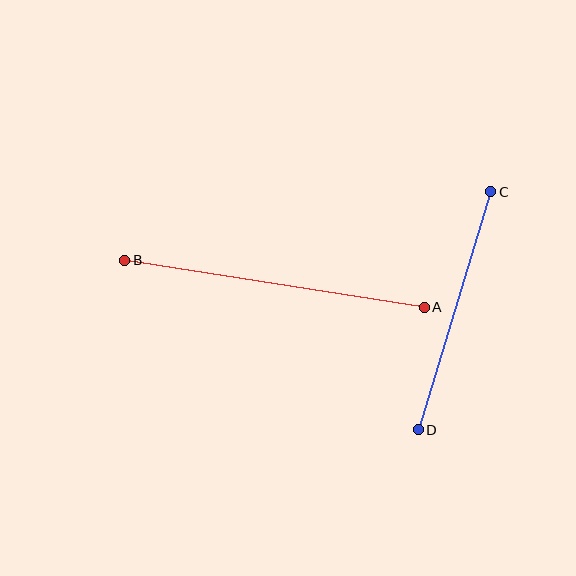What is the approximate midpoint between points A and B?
The midpoint is at approximately (275, 284) pixels.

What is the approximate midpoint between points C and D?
The midpoint is at approximately (455, 311) pixels.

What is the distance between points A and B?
The distance is approximately 303 pixels.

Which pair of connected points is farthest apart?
Points A and B are farthest apart.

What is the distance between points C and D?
The distance is approximately 249 pixels.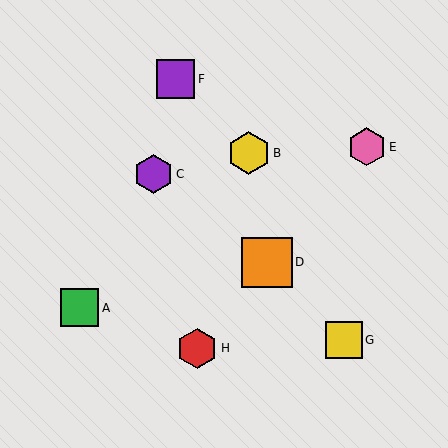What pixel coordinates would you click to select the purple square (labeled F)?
Click at (175, 79) to select the purple square F.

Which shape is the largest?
The orange square (labeled D) is the largest.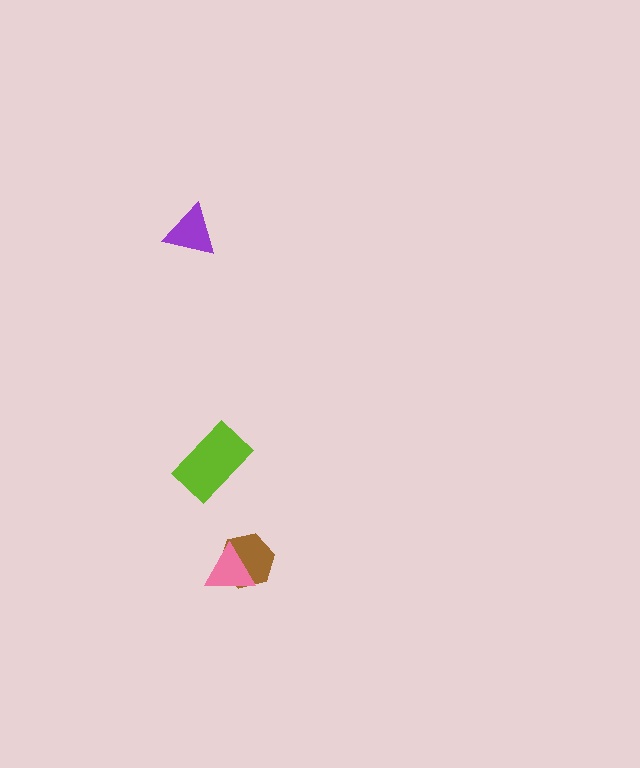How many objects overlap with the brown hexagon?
1 object overlaps with the brown hexagon.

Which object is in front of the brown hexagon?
The pink triangle is in front of the brown hexagon.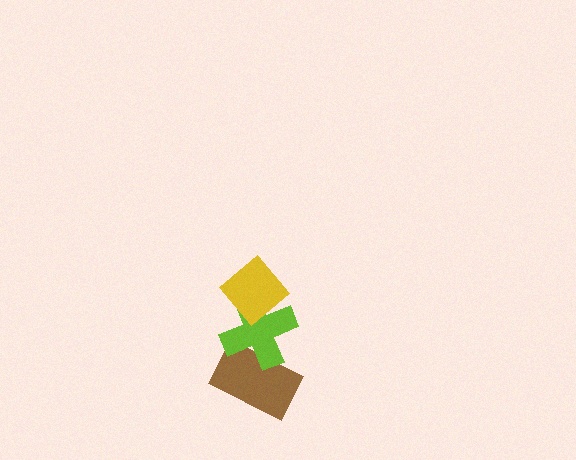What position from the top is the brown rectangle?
The brown rectangle is 3rd from the top.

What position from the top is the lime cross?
The lime cross is 2nd from the top.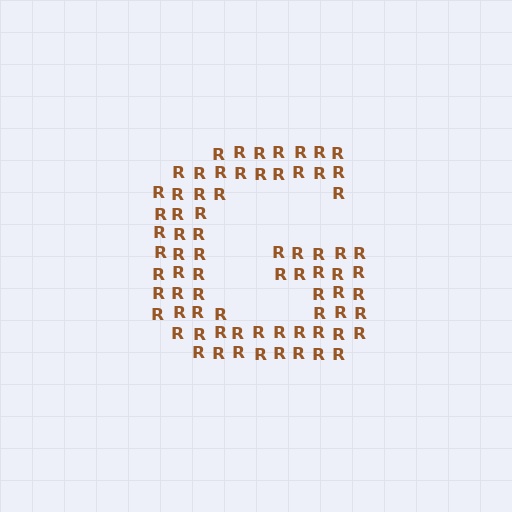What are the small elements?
The small elements are letter R's.